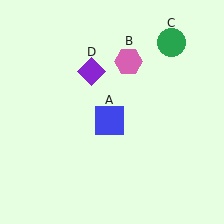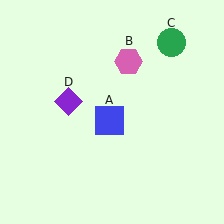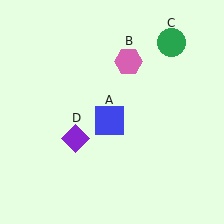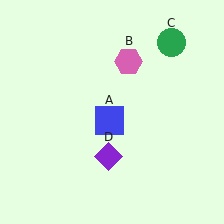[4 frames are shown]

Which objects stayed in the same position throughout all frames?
Blue square (object A) and pink hexagon (object B) and green circle (object C) remained stationary.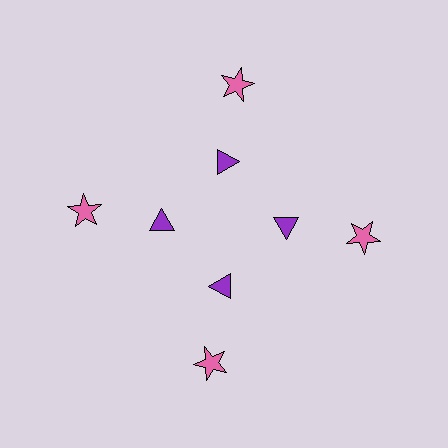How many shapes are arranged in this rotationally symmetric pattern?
There are 8 shapes, arranged in 4 groups of 2.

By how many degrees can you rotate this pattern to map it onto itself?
The pattern maps onto itself every 90 degrees of rotation.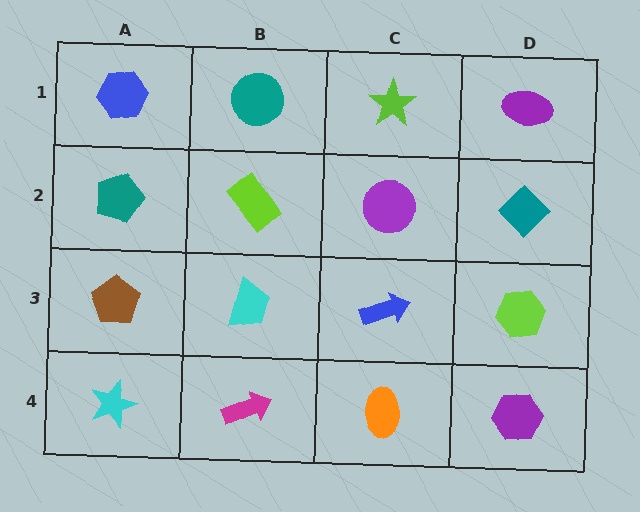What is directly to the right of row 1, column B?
A lime star.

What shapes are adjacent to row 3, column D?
A teal diamond (row 2, column D), a purple hexagon (row 4, column D), a blue arrow (row 3, column C).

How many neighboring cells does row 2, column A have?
3.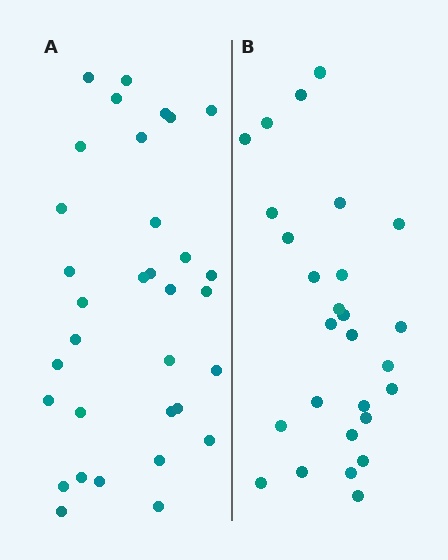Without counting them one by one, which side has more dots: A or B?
Region A (the left region) has more dots.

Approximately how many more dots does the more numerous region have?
Region A has about 6 more dots than region B.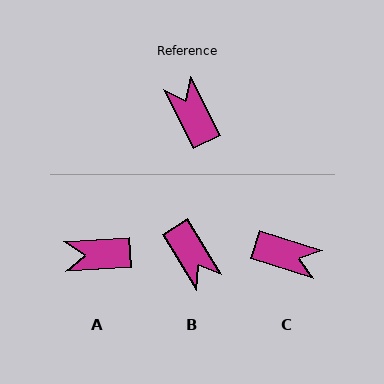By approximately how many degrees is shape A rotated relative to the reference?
Approximately 66 degrees counter-clockwise.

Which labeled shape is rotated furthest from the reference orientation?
B, about 176 degrees away.